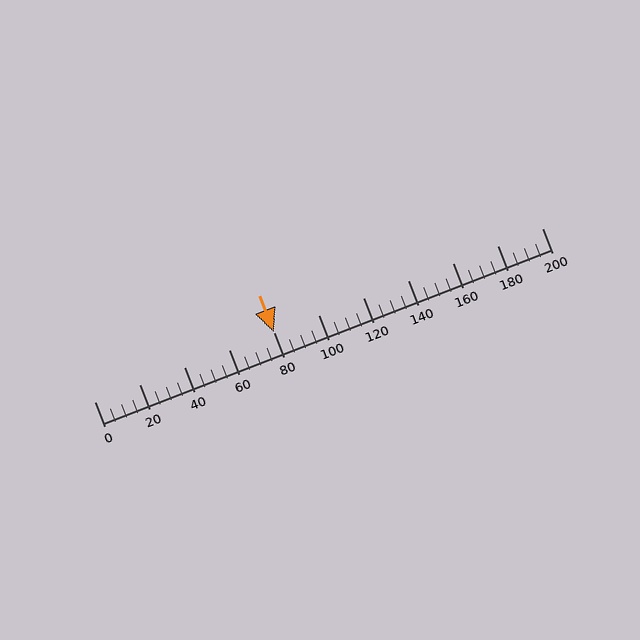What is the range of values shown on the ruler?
The ruler shows values from 0 to 200.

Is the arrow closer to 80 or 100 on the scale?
The arrow is closer to 80.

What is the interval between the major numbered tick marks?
The major tick marks are spaced 20 units apart.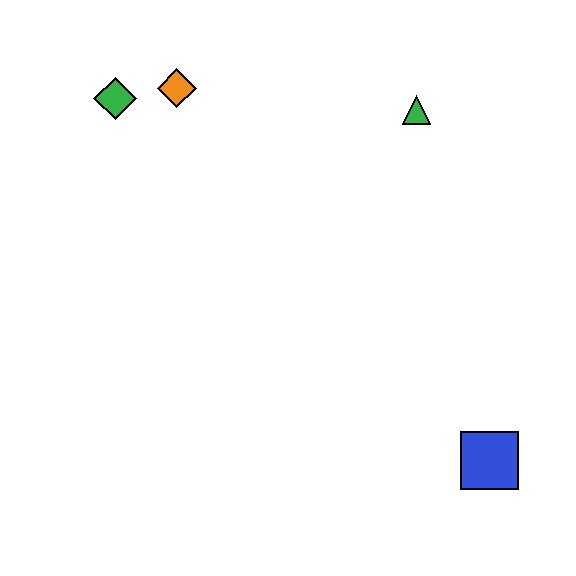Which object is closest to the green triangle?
The orange diamond is closest to the green triangle.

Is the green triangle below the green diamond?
Yes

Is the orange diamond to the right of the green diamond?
Yes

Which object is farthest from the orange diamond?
The blue square is farthest from the orange diamond.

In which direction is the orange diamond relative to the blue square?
The orange diamond is above the blue square.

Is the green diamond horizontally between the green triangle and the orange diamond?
No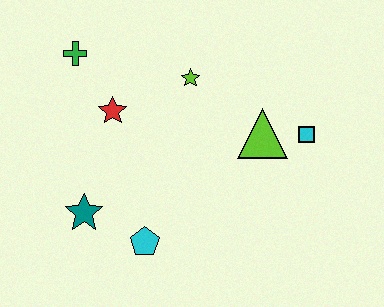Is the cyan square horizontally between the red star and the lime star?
No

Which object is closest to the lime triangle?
The cyan square is closest to the lime triangle.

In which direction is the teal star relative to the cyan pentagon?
The teal star is to the left of the cyan pentagon.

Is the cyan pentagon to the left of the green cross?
No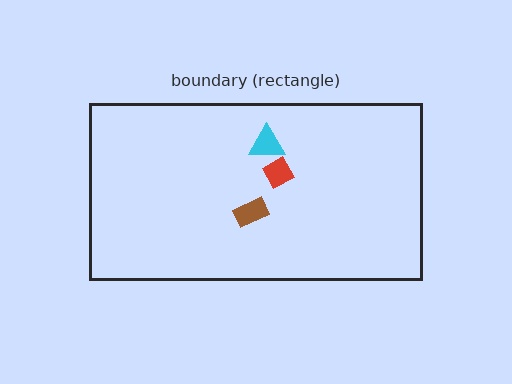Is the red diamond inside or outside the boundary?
Inside.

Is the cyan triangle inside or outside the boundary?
Inside.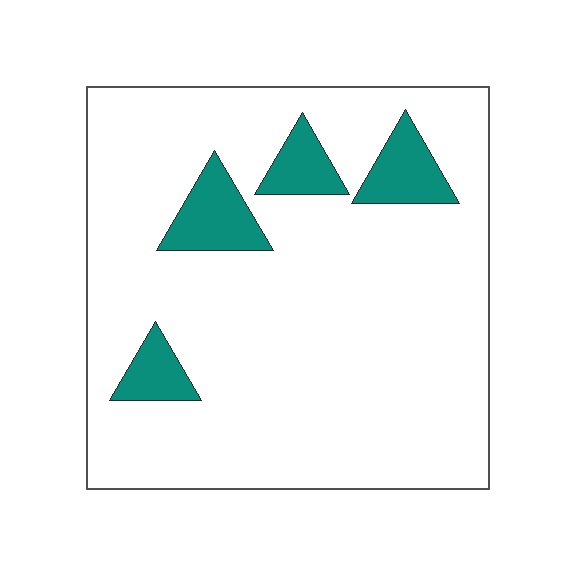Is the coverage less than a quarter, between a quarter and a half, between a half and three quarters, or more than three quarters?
Less than a quarter.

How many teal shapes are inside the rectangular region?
4.